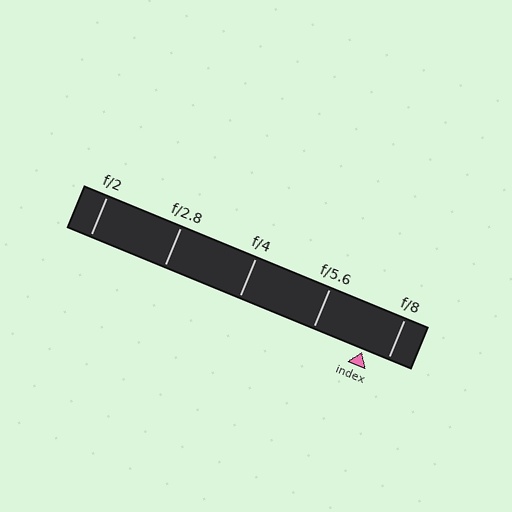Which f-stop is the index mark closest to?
The index mark is closest to f/8.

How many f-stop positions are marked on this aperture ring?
There are 5 f-stop positions marked.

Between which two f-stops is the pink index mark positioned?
The index mark is between f/5.6 and f/8.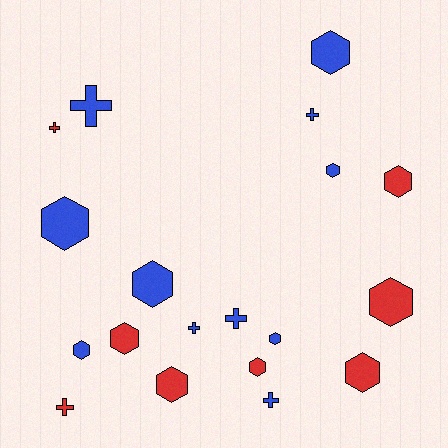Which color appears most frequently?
Blue, with 11 objects.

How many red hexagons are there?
There are 6 red hexagons.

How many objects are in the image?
There are 19 objects.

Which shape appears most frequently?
Hexagon, with 12 objects.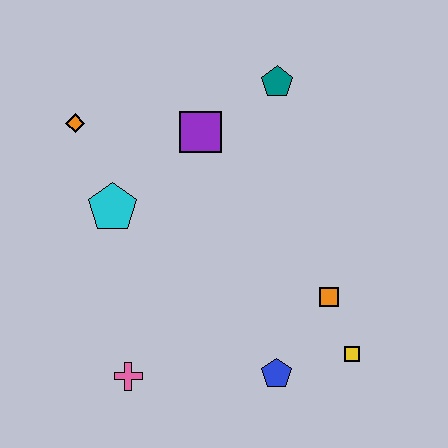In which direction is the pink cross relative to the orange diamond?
The pink cross is below the orange diamond.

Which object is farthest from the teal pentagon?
The pink cross is farthest from the teal pentagon.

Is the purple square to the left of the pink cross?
No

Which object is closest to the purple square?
The teal pentagon is closest to the purple square.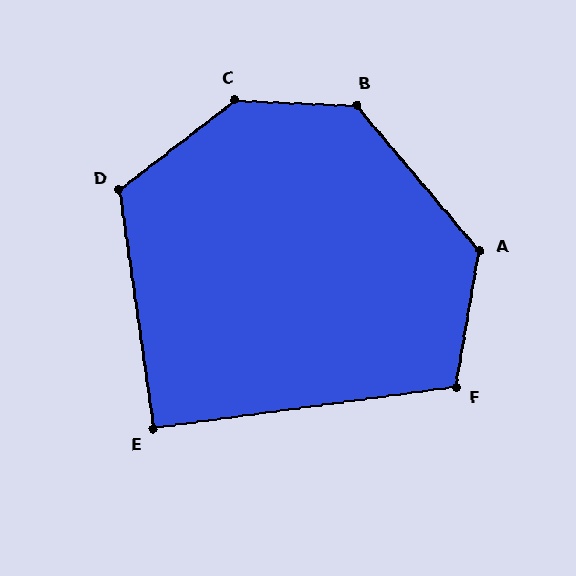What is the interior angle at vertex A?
Approximately 130 degrees (obtuse).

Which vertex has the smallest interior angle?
E, at approximately 90 degrees.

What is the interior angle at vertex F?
Approximately 108 degrees (obtuse).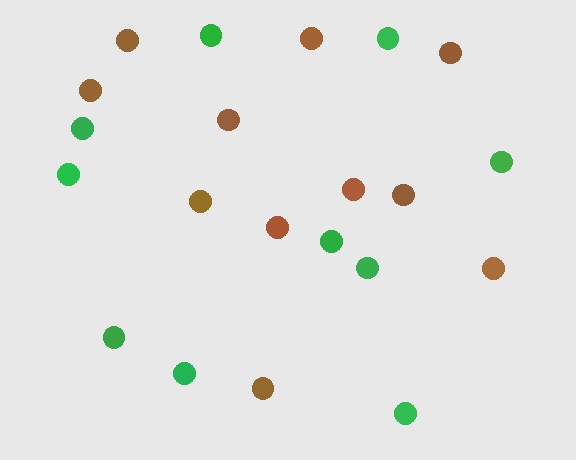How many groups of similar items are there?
There are 2 groups: one group of green circles (10) and one group of brown circles (11).